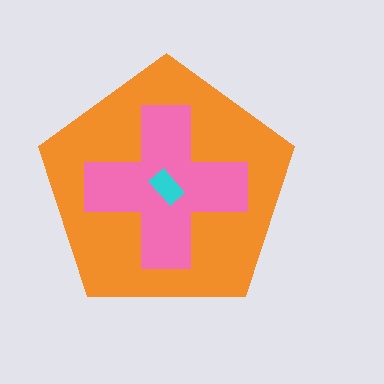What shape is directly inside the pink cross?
The cyan rectangle.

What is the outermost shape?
The orange pentagon.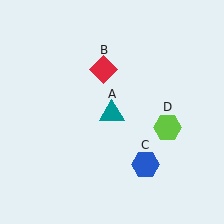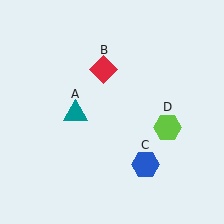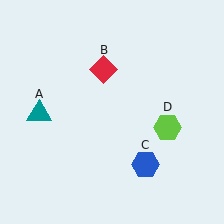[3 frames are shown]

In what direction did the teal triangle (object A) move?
The teal triangle (object A) moved left.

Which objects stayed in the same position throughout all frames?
Red diamond (object B) and blue hexagon (object C) and lime hexagon (object D) remained stationary.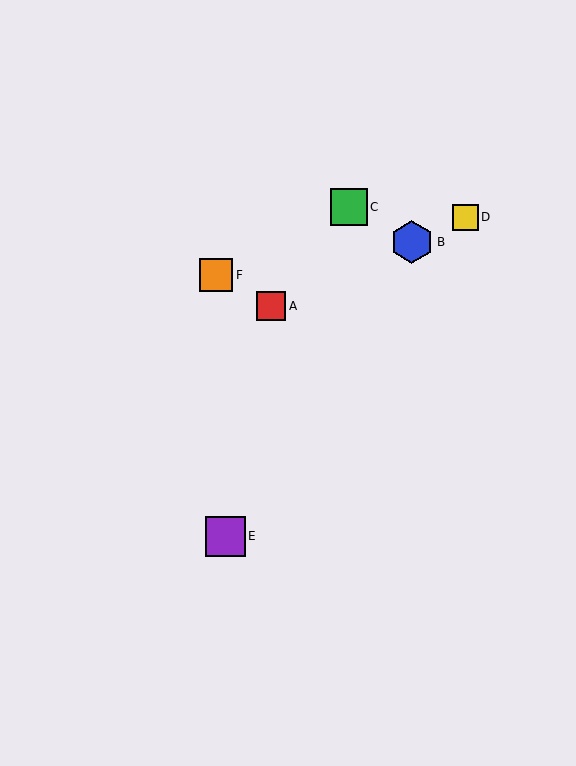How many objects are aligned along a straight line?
3 objects (A, B, D) are aligned along a straight line.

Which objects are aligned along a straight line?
Objects A, B, D are aligned along a straight line.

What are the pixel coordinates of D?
Object D is at (466, 217).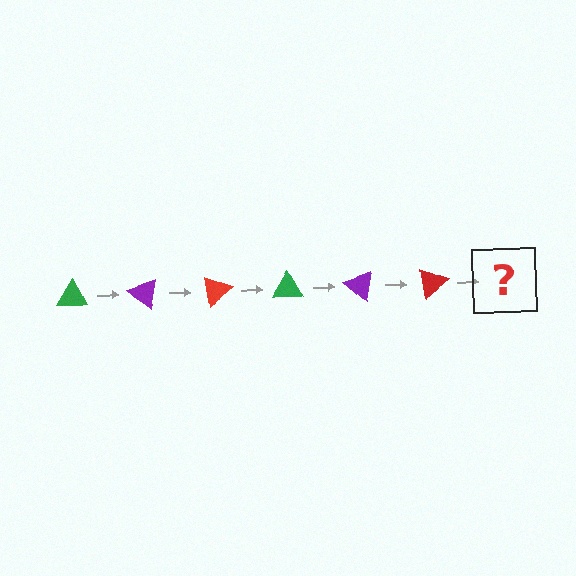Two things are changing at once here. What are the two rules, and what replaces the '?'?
The two rules are that it rotates 40 degrees each step and the color cycles through green, purple, and red. The '?' should be a green triangle, rotated 240 degrees from the start.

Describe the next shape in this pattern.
It should be a green triangle, rotated 240 degrees from the start.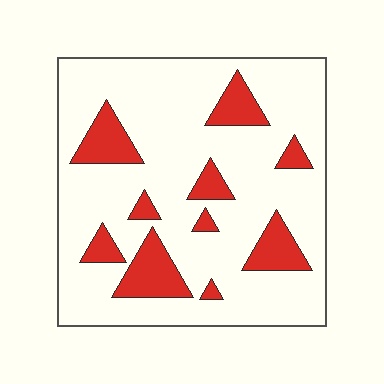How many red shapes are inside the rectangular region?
10.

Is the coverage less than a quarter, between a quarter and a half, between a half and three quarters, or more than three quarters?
Less than a quarter.